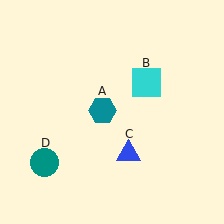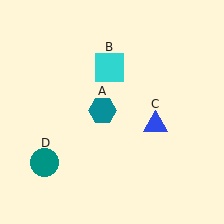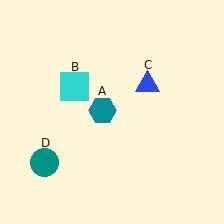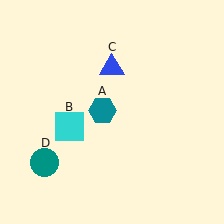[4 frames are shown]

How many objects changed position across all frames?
2 objects changed position: cyan square (object B), blue triangle (object C).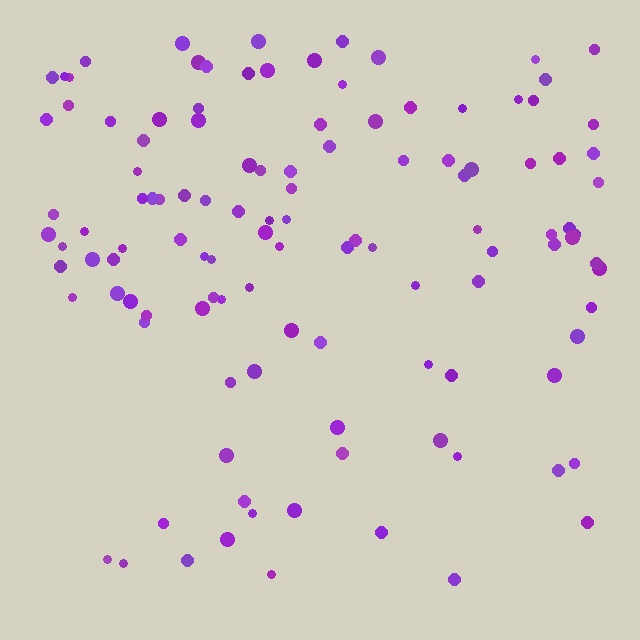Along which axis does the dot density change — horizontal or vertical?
Vertical.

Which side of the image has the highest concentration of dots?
The top.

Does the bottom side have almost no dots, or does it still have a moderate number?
Still a moderate number, just noticeably fewer than the top.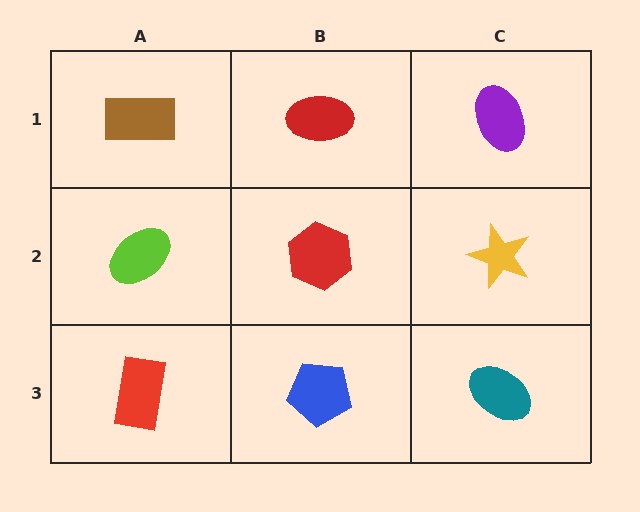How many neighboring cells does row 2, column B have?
4.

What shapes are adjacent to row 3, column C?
A yellow star (row 2, column C), a blue pentagon (row 3, column B).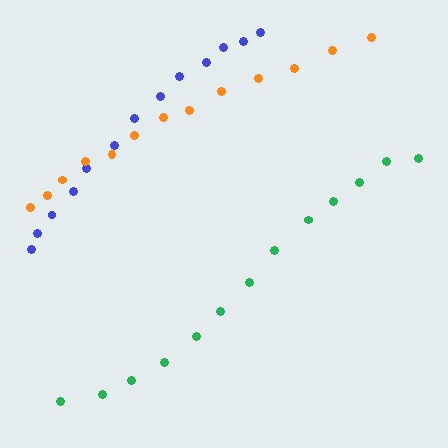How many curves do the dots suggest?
There are 3 distinct paths.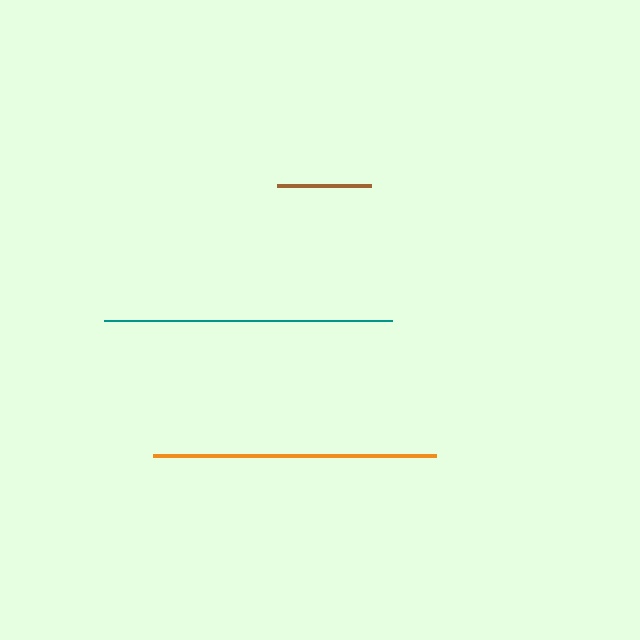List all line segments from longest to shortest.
From longest to shortest: teal, orange, brown.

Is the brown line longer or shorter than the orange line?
The orange line is longer than the brown line.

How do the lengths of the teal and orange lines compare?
The teal and orange lines are approximately the same length.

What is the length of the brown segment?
The brown segment is approximately 95 pixels long.